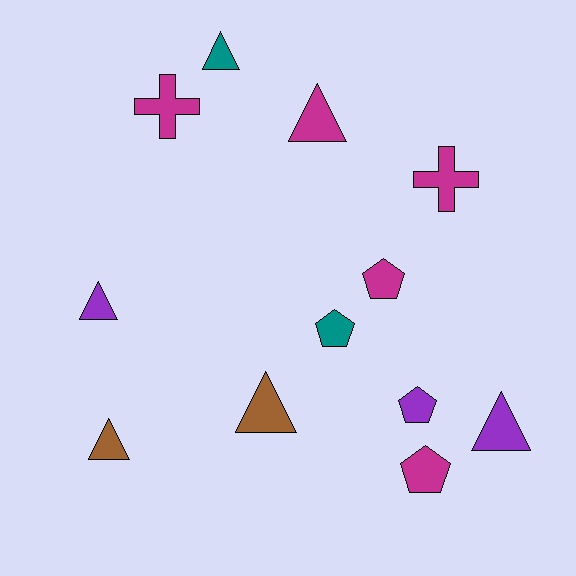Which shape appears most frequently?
Triangle, with 6 objects.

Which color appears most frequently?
Magenta, with 5 objects.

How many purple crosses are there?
There are no purple crosses.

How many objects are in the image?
There are 12 objects.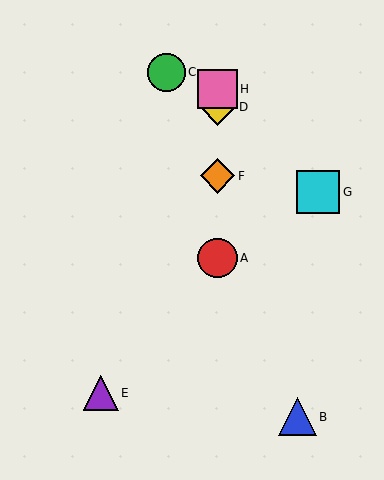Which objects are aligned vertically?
Objects A, D, F, H are aligned vertically.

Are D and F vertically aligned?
Yes, both are at x≈218.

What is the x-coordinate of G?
Object G is at x≈318.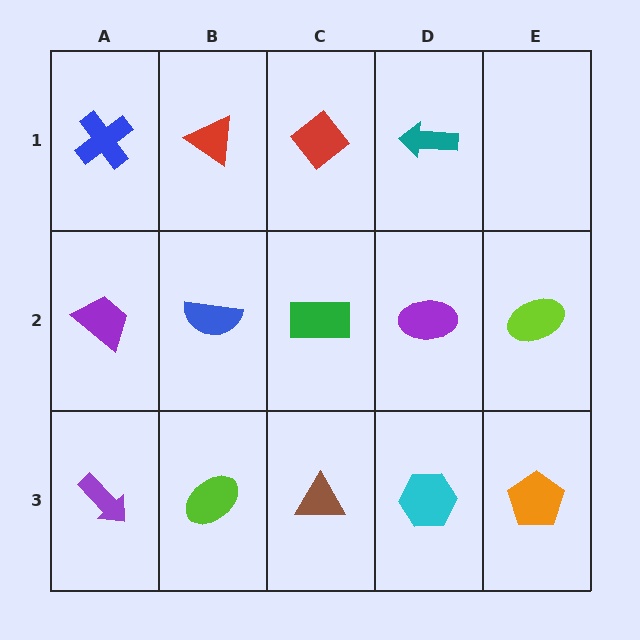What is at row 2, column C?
A green rectangle.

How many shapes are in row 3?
5 shapes.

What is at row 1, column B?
A red triangle.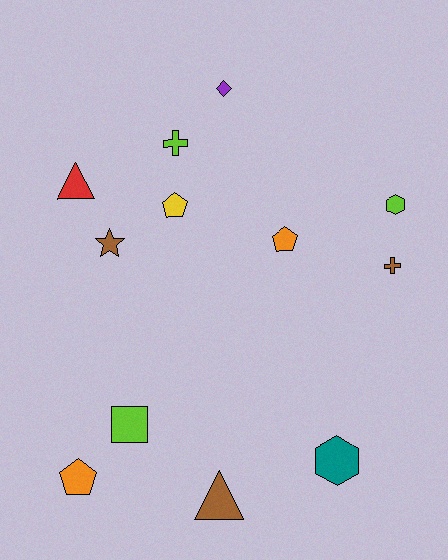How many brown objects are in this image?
There are 3 brown objects.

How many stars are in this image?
There is 1 star.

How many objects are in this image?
There are 12 objects.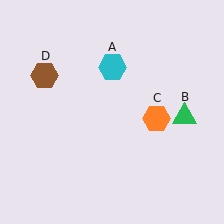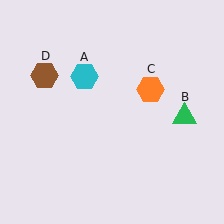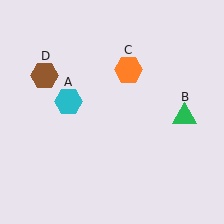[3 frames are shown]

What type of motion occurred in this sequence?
The cyan hexagon (object A), orange hexagon (object C) rotated counterclockwise around the center of the scene.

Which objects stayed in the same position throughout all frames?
Green triangle (object B) and brown hexagon (object D) remained stationary.